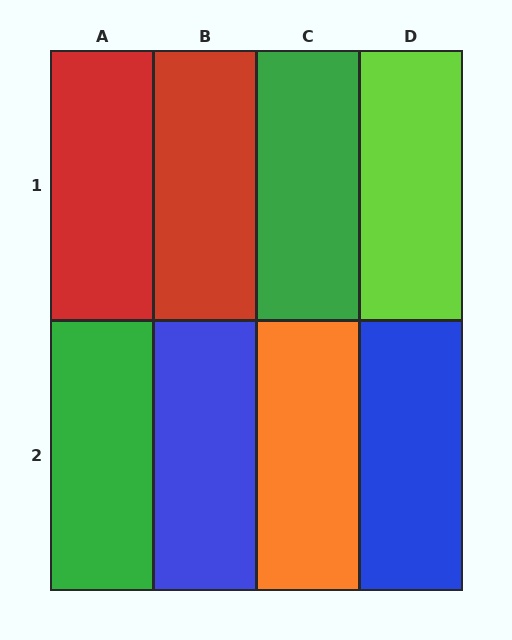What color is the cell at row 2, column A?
Green.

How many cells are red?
2 cells are red.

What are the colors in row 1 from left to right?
Red, red, green, lime.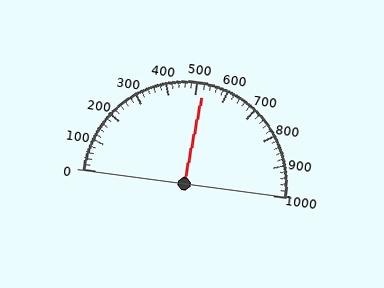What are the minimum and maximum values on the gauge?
The gauge ranges from 0 to 1000.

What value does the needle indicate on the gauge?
The needle indicates approximately 520.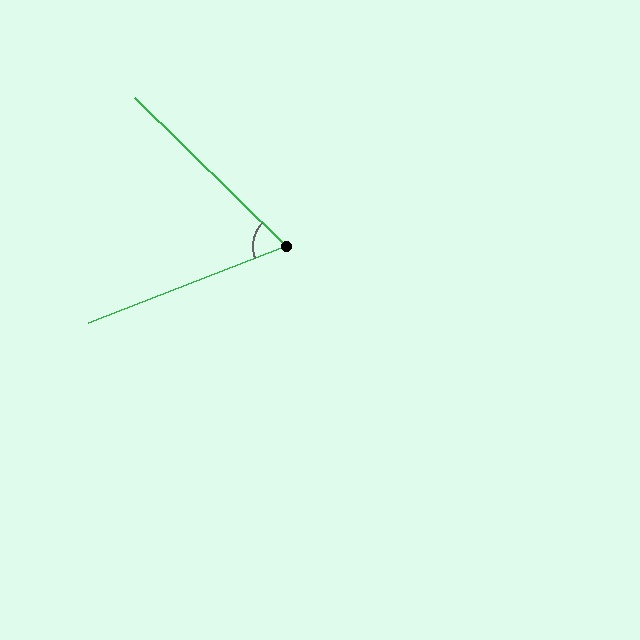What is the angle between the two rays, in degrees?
Approximately 66 degrees.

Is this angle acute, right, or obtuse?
It is acute.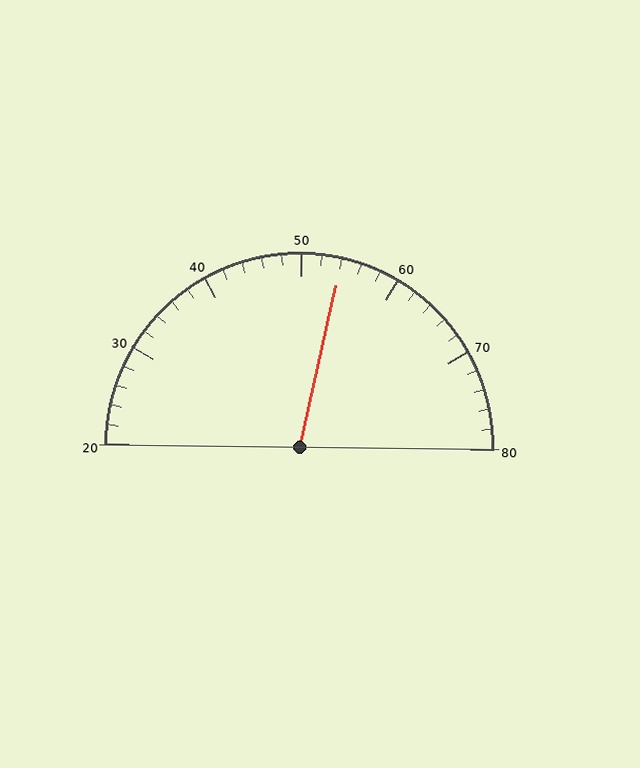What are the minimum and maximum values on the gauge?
The gauge ranges from 20 to 80.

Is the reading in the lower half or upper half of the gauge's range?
The reading is in the upper half of the range (20 to 80).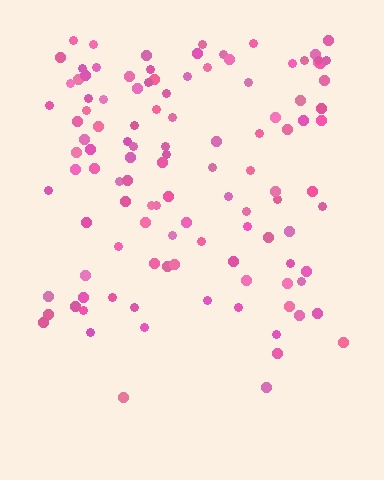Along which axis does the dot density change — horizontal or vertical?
Vertical.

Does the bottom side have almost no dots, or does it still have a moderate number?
Still a moderate number, just noticeably fewer than the top.